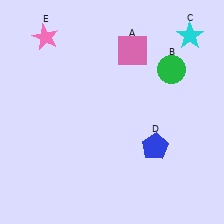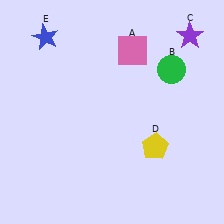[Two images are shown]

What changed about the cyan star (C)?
In Image 1, C is cyan. In Image 2, it changed to purple.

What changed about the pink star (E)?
In Image 1, E is pink. In Image 2, it changed to blue.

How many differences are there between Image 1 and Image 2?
There are 3 differences between the two images.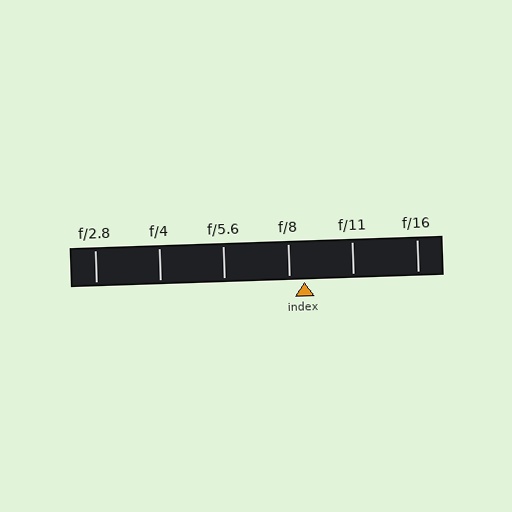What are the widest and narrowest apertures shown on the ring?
The widest aperture shown is f/2.8 and the narrowest is f/16.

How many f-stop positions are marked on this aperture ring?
There are 6 f-stop positions marked.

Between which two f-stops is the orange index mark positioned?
The index mark is between f/8 and f/11.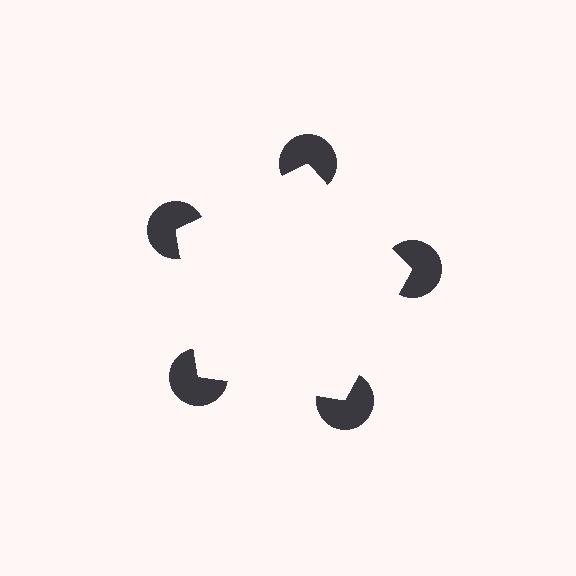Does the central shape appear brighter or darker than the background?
It typically appears slightly brighter than the background, even though no actual brightness change is drawn.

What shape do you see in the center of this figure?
An illusory pentagon — its edges are inferred from the aligned wedge cuts in the pac-man discs, not physically drawn.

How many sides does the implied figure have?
5 sides.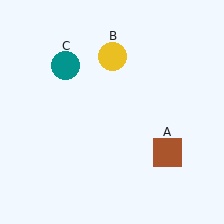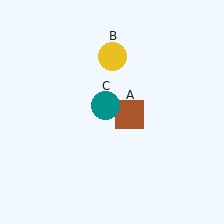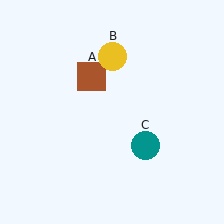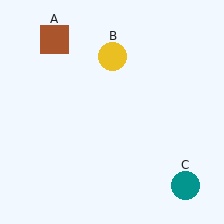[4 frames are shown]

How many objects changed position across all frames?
2 objects changed position: brown square (object A), teal circle (object C).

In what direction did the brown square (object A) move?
The brown square (object A) moved up and to the left.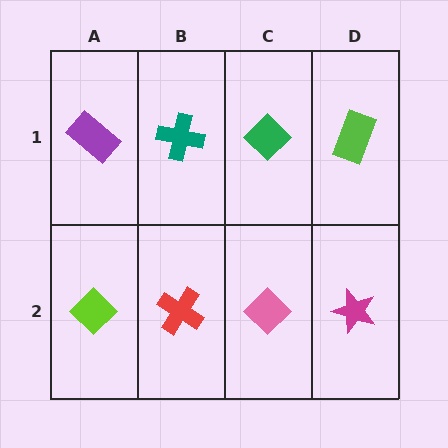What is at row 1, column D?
A lime rectangle.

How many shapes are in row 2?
4 shapes.